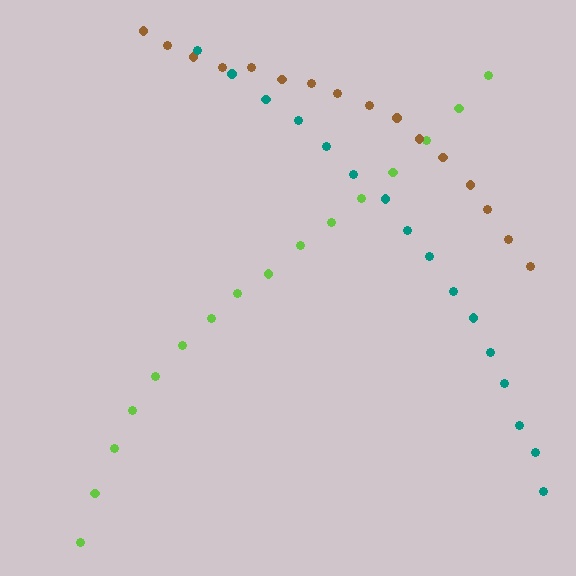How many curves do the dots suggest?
There are 3 distinct paths.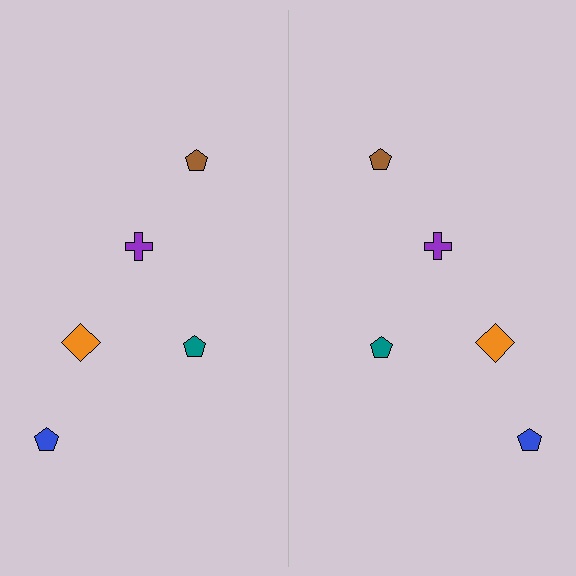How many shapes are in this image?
There are 10 shapes in this image.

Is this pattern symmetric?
Yes, this pattern has bilateral (reflection) symmetry.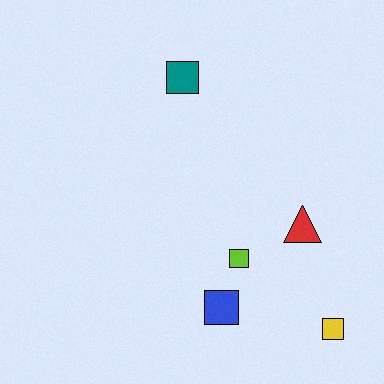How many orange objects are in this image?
There are no orange objects.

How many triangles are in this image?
There is 1 triangle.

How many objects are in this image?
There are 5 objects.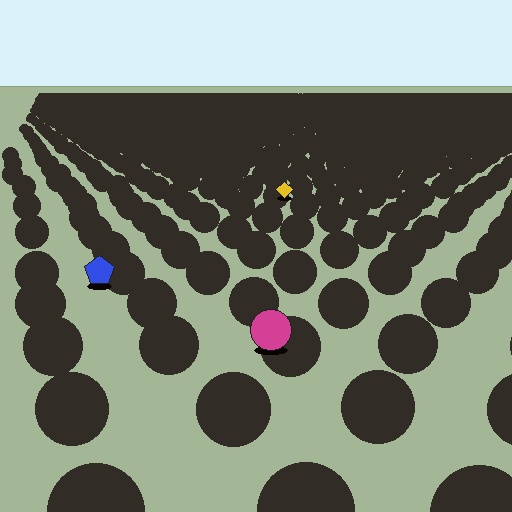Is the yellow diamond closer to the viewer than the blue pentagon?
No. The blue pentagon is closer — you can tell from the texture gradient: the ground texture is coarser near it.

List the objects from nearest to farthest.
From nearest to farthest: the magenta circle, the blue pentagon, the yellow diamond.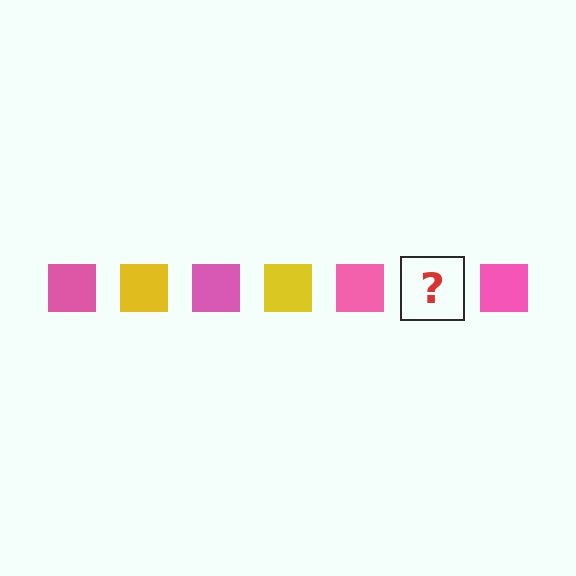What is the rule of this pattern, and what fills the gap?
The rule is that the pattern cycles through pink, yellow squares. The gap should be filled with a yellow square.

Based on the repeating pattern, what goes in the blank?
The blank should be a yellow square.